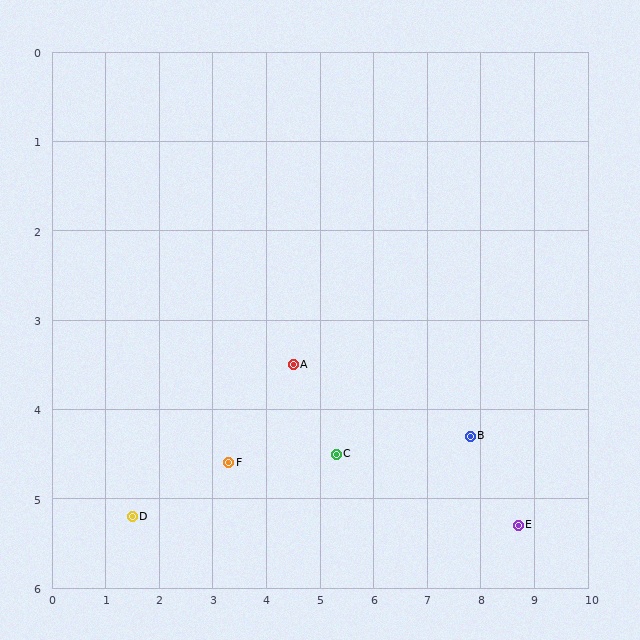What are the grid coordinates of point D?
Point D is at approximately (1.5, 5.2).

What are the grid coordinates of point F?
Point F is at approximately (3.3, 4.6).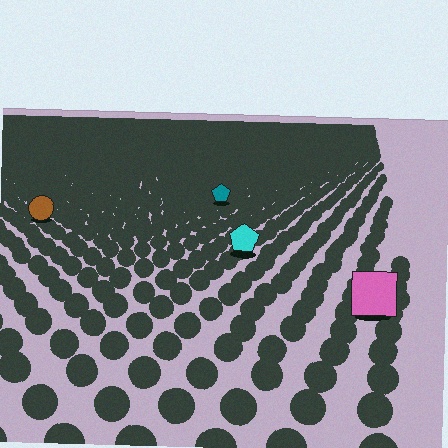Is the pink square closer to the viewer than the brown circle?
Yes. The pink square is closer — you can tell from the texture gradient: the ground texture is coarser near it.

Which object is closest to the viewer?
The pink square is closest. The texture marks near it are larger and more spread out.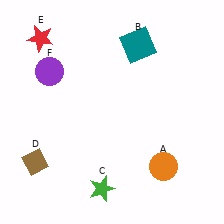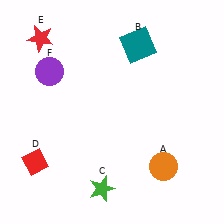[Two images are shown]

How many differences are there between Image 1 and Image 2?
There is 1 difference between the two images.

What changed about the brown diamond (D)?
In Image 1, D is brown. In Image 2, it changed to red.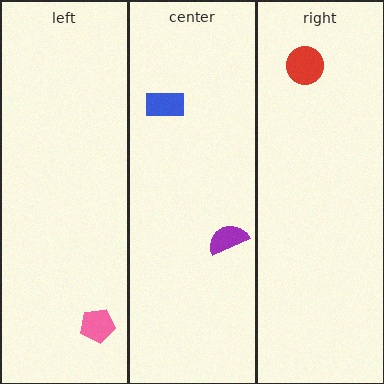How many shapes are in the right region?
1.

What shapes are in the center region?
The purple semicircle, the blue rectangle.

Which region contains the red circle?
The right region.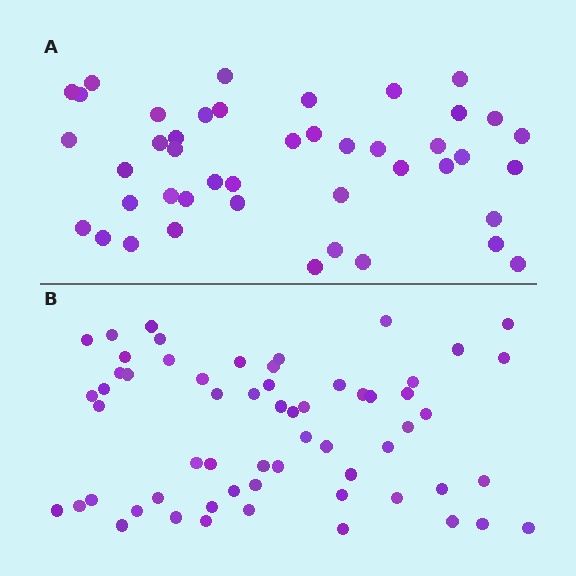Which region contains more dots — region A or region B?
Region B (the bottom region) has more dots.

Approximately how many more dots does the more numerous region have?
Region B has approximately 15 more dots than region A.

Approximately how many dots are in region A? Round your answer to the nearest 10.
About 40 dots. (The exact count is 44, which rounds to 40.)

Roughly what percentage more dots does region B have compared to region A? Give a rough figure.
About 35% more.